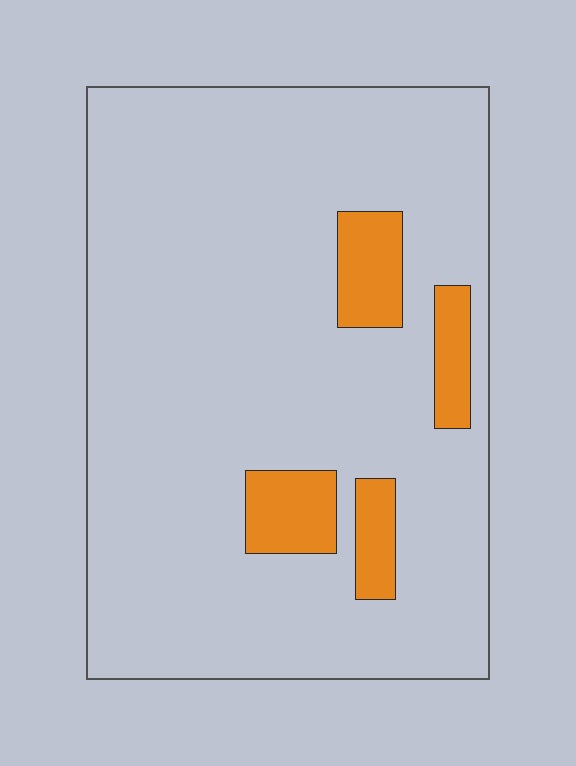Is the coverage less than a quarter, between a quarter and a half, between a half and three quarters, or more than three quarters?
Less than a quarter.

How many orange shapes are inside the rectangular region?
4.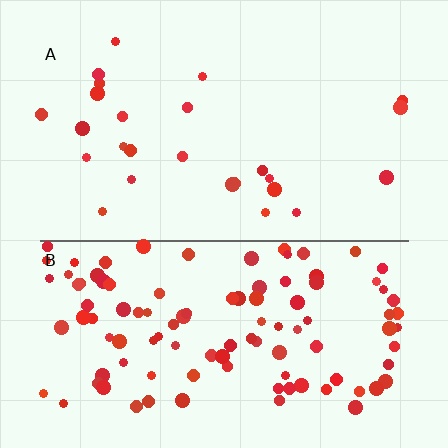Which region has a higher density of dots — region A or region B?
B (the bottom).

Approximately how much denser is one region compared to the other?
Approximately 4.1× — region B over region A.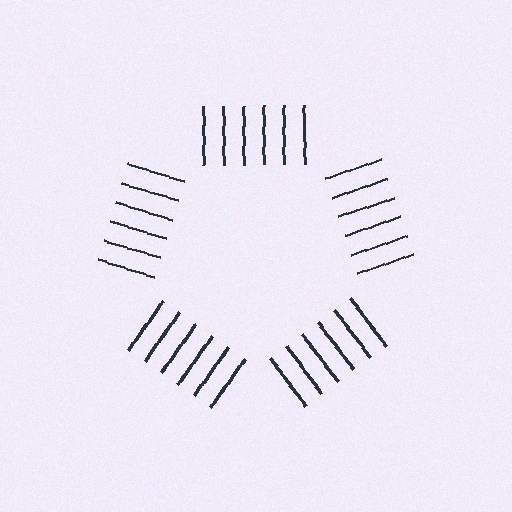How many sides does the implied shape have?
5 sides — the line-ends trace a pentagon.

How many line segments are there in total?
30 — 6 along each of the 5 edges.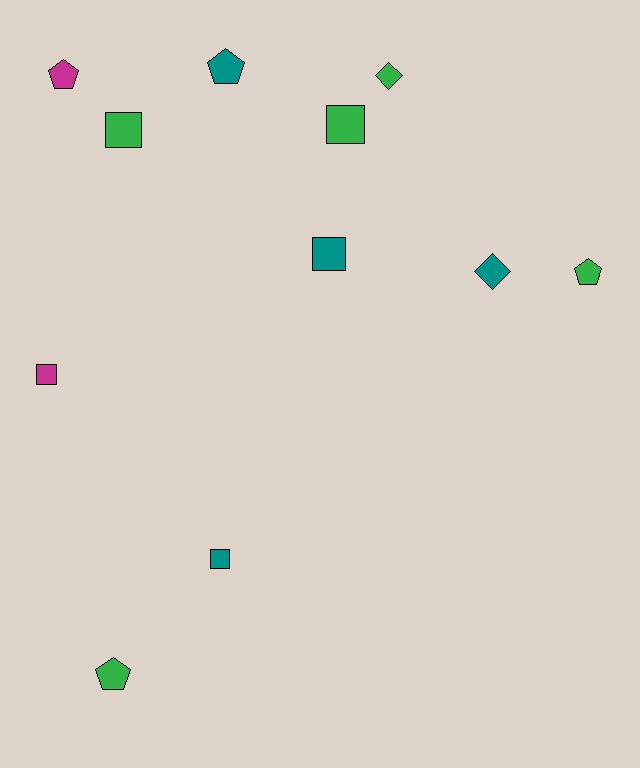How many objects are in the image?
There are 11 objects.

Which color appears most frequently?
Green, with 5 objects.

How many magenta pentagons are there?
There is 1 magenta pentagon.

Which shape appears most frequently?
Square, with 5 objects.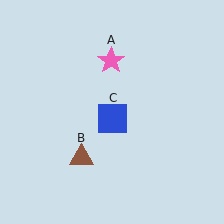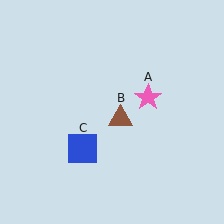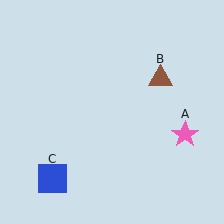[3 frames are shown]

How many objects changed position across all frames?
3 objects changed position: pink star (object A), brown triangle (object B), blue square (object C).